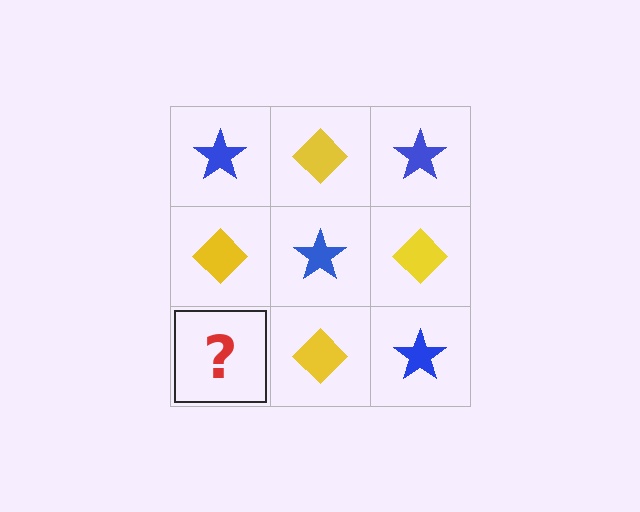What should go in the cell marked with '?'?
The missing cell should contain a blue star.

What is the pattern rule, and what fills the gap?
The rule is that it alternates blue star and yellow diamond in a checkerboard pattern. The gap should be filled with a blue star.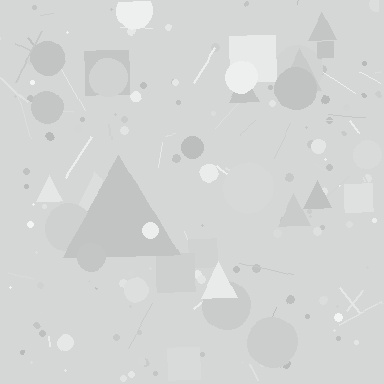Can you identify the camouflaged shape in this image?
The camouflaged shape is a triangle.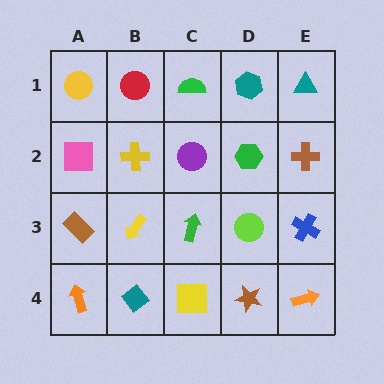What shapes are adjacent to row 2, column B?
A red circle (row 1, column B), a yellow arrow (row 3, column B), a pink square (row 2, column A), a purple circle (row 2, column C).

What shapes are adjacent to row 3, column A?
A pink square (row 2, column A), an orange arrow (row 4, column A), a yellow arrow (row 3, column B).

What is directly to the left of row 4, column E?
A brown star.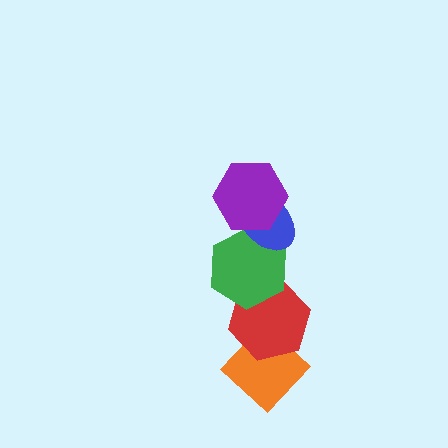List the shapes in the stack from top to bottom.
From top to bottom: the purple hexagon, the blue ellipse, the green hexagon, the red hexagon, the orange diamond.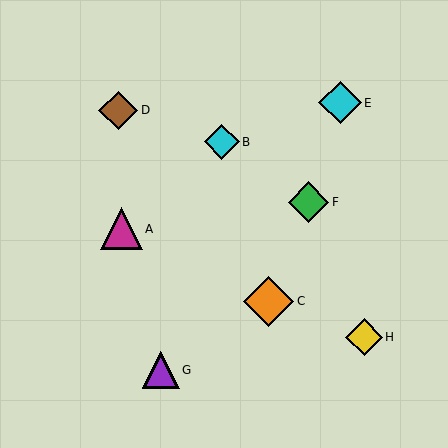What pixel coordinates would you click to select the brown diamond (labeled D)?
Click at (118, 110) to select the brown diamond D.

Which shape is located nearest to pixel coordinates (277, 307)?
The orange diamond (labeled C) at (268, 301) is nearest to that location.